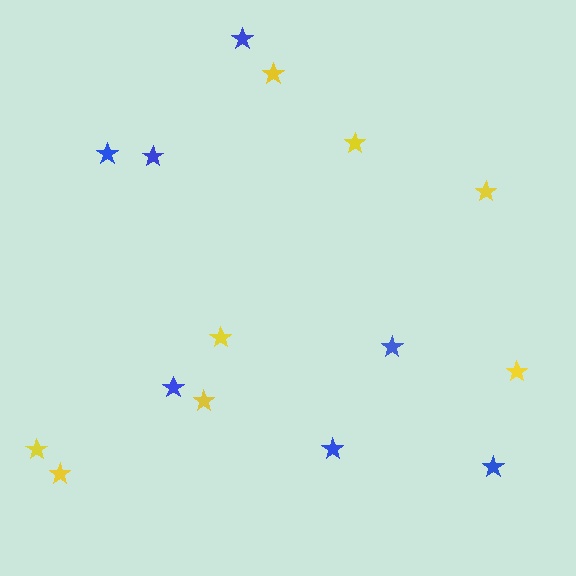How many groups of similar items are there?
There are 2 groups: one group of yellow stars (8) and one group of blue stars (7).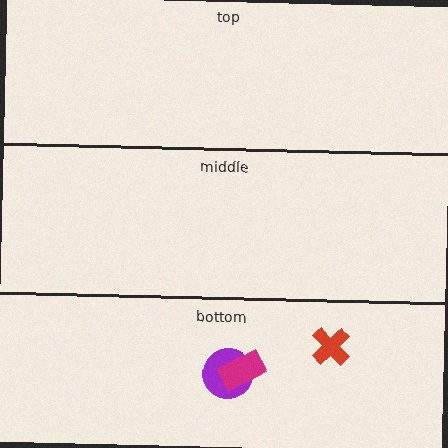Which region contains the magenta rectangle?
The bottom region.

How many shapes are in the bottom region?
3.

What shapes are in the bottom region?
The purple circle, the magenta rectangle, the red cross.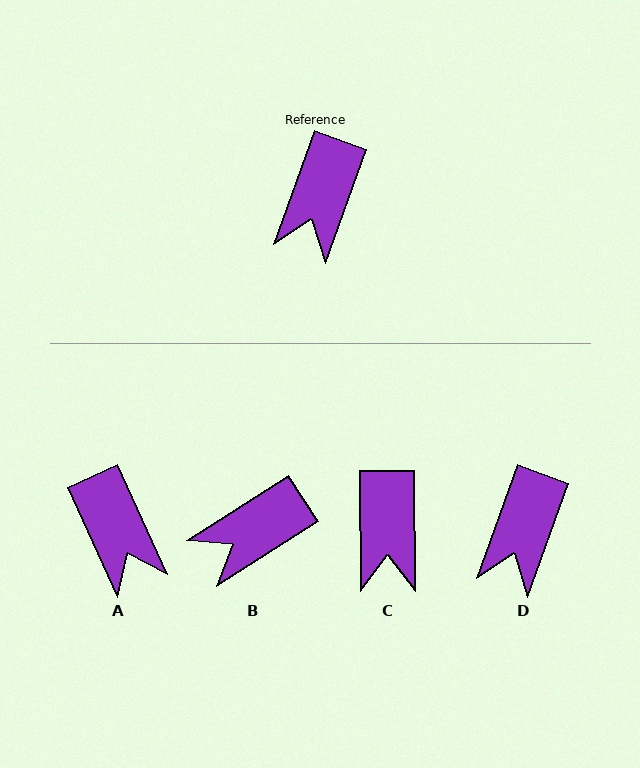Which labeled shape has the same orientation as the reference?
D.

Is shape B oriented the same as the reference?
No, it is off by about 38 degrees.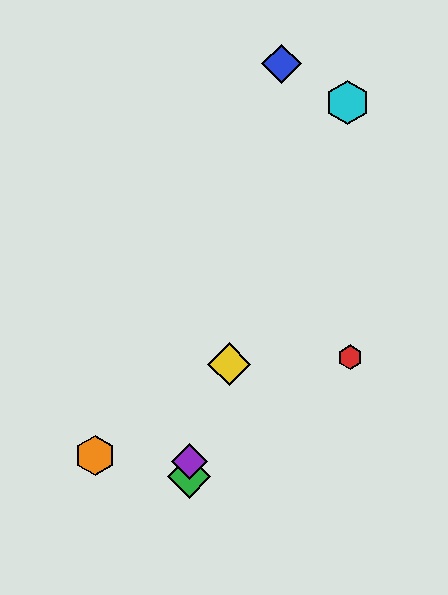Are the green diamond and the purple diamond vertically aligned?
Yes, both are at x≈189.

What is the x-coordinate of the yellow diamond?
The yellow diamond is at x≈229.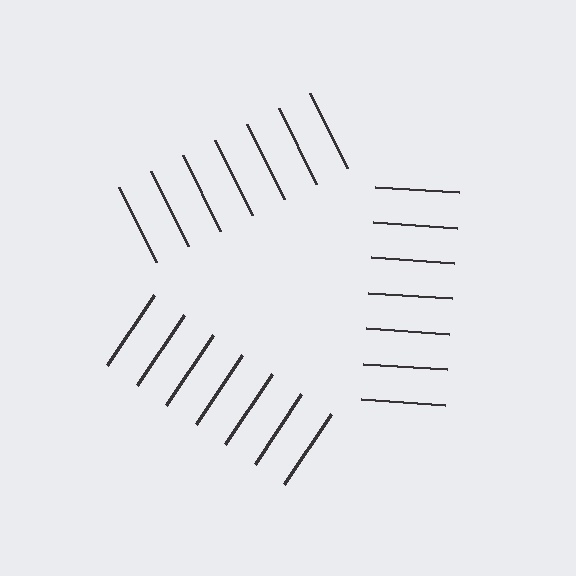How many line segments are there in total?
21 — 7 along each of the 3 edges.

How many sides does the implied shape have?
3 sides — the line-ends trace a triangle.